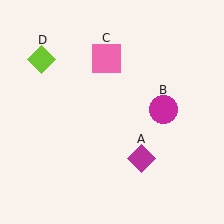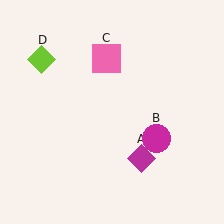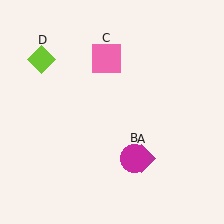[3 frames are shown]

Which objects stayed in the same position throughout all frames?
Magenta diamond (object A) and pink square (object C) and lime diamond (object D) remained stationary.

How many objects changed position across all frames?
1 object changed position: magenta circle (object B).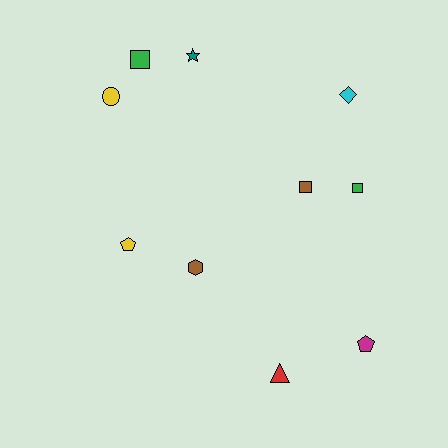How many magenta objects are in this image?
There is 1 magenta object.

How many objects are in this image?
There are 10 objects.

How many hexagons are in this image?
There is 1 hexagon.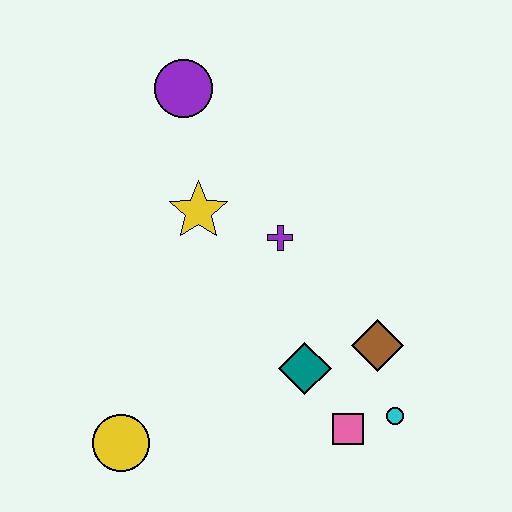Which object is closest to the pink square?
The cyan circle is closest to the pink square.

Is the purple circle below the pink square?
No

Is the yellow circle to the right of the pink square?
No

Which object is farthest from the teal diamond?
The purple circle is farthest from the teal diamond.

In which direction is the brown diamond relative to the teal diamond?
The brown diamond is to the right of the teal diamond.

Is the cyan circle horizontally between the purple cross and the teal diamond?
No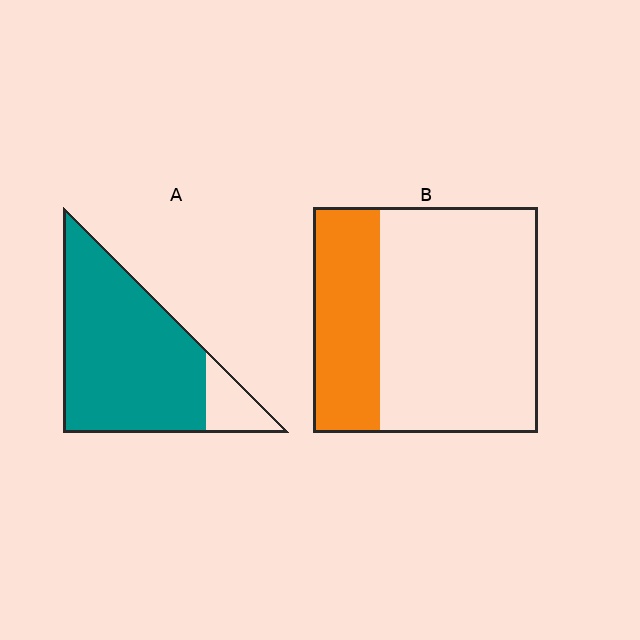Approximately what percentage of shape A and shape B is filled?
A is approximately 85% and B is approximately 30%.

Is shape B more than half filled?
No.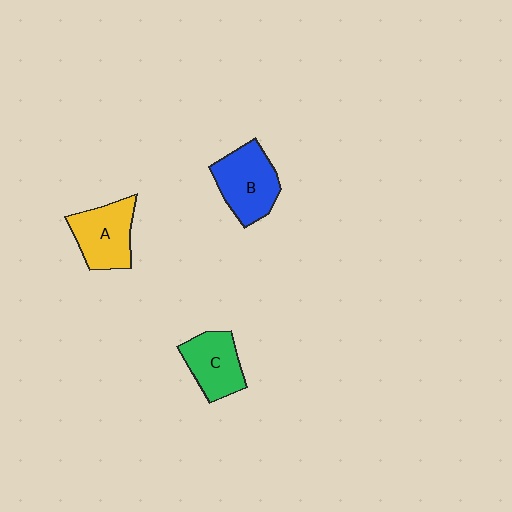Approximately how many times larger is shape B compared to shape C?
Approximately 1.2 times.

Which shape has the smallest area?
Shape C (green).